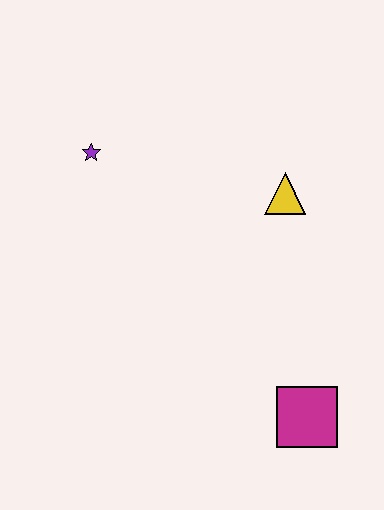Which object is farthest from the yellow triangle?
The magenta square is farthest from the yellow triangle.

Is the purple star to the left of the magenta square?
Yes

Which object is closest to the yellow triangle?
The purple star is closest to the yellow triangle.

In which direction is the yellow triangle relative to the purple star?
The yellow triangle is to the right of the purple star.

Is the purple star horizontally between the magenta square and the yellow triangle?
No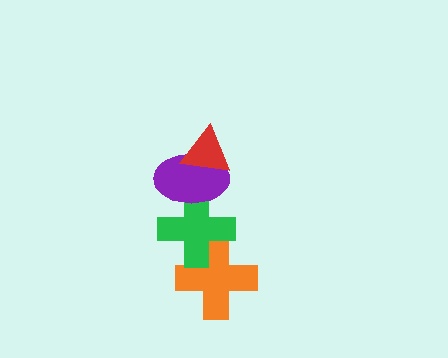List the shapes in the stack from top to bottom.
From top to bottom: the red triangle, the purple ellipse, the green cross, the orange cross.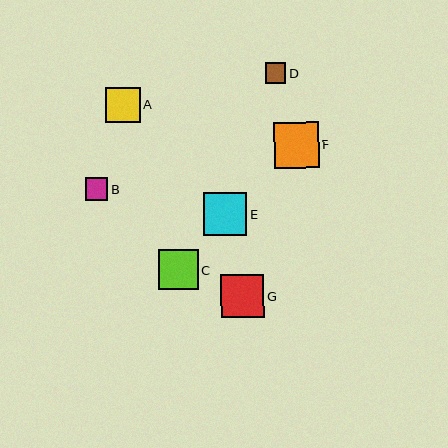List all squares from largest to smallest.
From largest to smallest: F, G, E, C, A, B, D.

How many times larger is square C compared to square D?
Square C is approximately 2.0 times the size of square D.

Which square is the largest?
Square F is the largest with a size of approximately 45 pixels.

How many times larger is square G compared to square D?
Square G is approximately 2.1 times the size of square D.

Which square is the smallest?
Square D is the smallest with a size of approximately 20 pixels.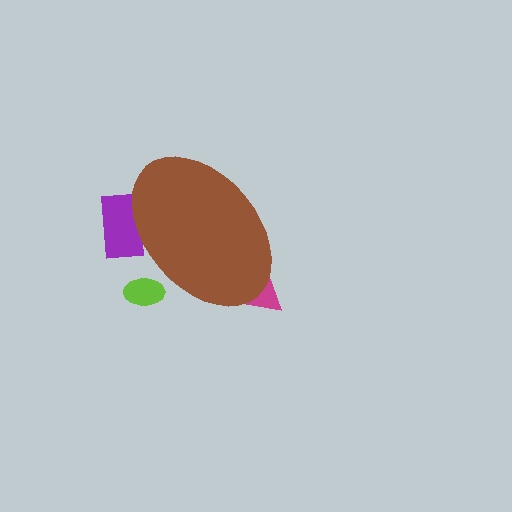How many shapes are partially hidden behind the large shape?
3 shapes are partially hidden.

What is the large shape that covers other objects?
A brown ellipse.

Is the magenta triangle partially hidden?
Yes, the magenta triangle is partially hidden behind the brown ellipse.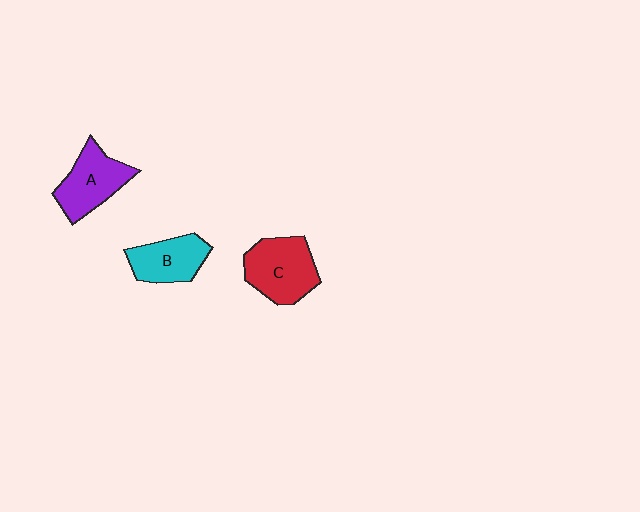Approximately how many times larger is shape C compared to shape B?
Approximately 1.3 times.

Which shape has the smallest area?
Shape B (cyan).